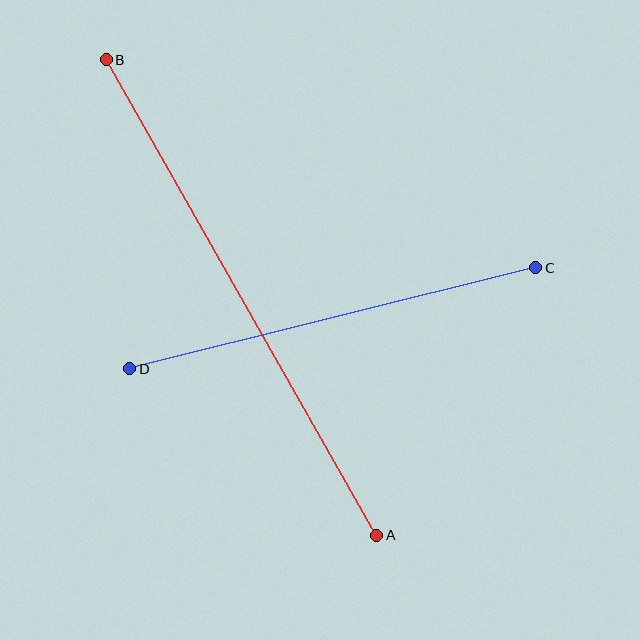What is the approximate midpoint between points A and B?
The midpoint is at approximately (241, 297) pixels.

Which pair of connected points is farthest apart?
Points A and B are farthest apart.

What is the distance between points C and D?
The distance is approximately 418 pixels.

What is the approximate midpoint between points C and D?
The midpoint is at approximately (333, 318) pixels.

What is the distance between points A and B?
The distance is approximately 547 pixels.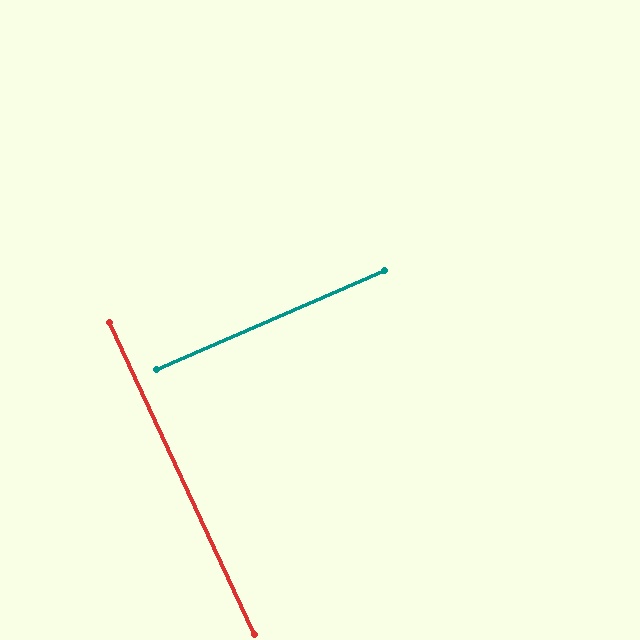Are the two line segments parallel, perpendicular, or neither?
Perpendicular — they meet at approximately 88°.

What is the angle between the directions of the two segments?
Approximately 88 degrees.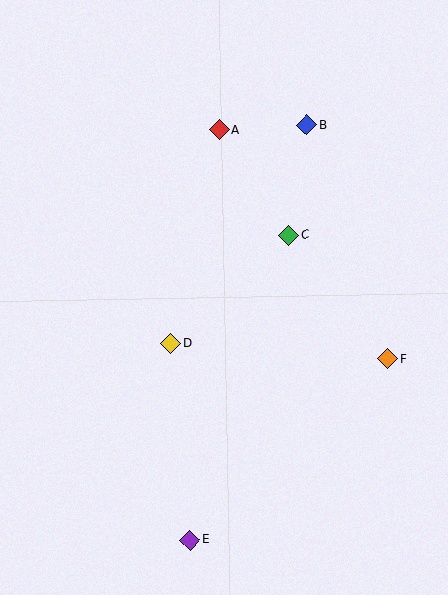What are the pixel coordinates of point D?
Point D is at (170, 343).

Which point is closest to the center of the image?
Point D at (170, 343) is closest to the center.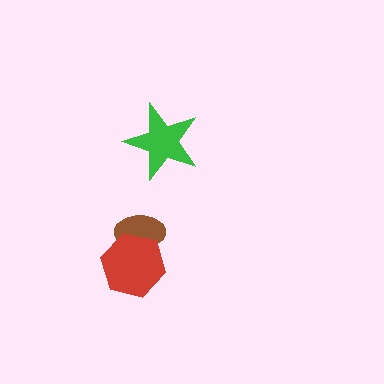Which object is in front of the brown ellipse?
The red hexagon is in front of the brown ellipse.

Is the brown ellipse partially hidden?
Yes, it is partially covered by another shape.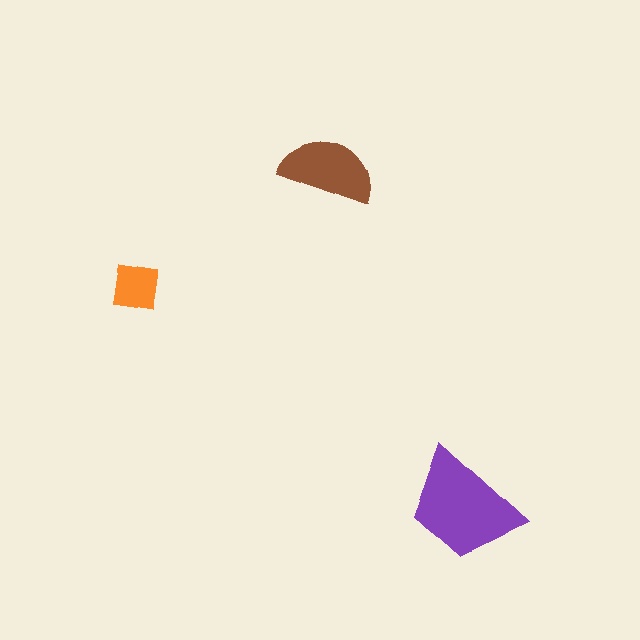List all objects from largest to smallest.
The purple trapezoid, the brown semicircle, the orange square.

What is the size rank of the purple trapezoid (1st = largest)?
1st.